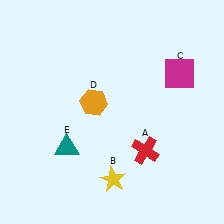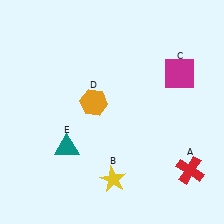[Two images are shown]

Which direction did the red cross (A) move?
The red cross (A) moved right.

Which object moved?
The red cross (A) moved right.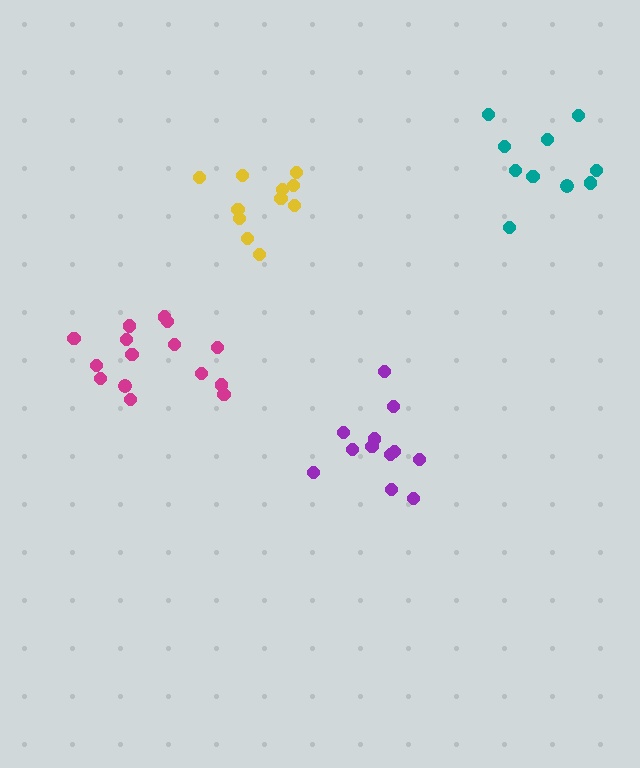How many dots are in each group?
Group 1: 15 dots, Group 2: 11 dots, Group 3: 10 dots, Group 4: 12 dots (48 total).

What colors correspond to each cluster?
The clusters are colored: magenta, yellow, teal, purple.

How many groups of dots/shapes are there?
There are 4 groups.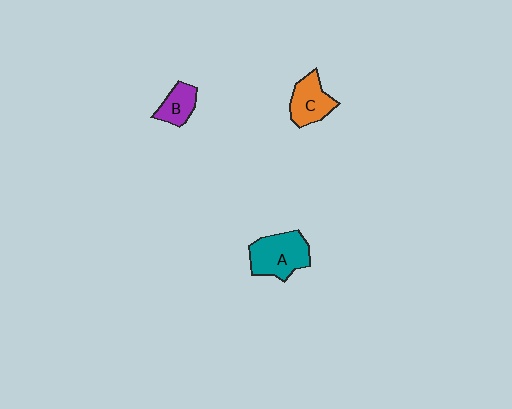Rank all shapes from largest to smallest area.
From largest to smallest: A (teal), C (orange), B (purple).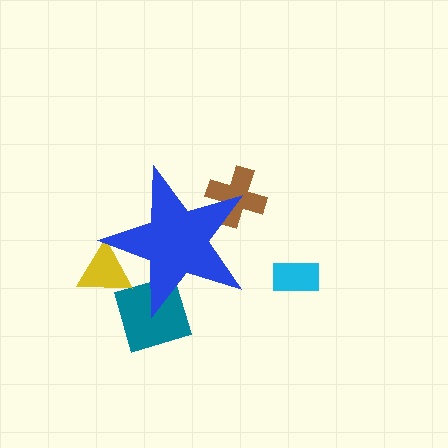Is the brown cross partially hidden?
Yes, the brown cross is partially hidden behind the blue star.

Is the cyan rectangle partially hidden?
No, the cyan rectangle is fully visible.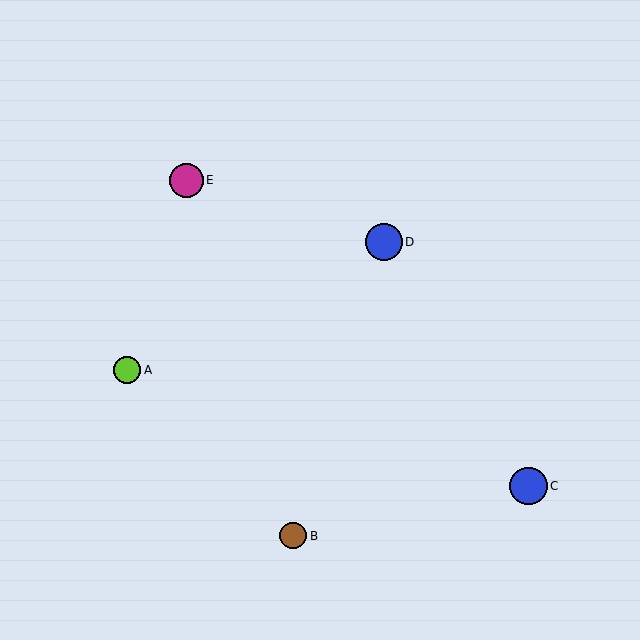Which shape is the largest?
The blue circle (labeled C) is the largest.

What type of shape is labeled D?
Shape D is a blue circle.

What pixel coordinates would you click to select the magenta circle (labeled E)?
Click at (187, 180) to select the magenta circle E.